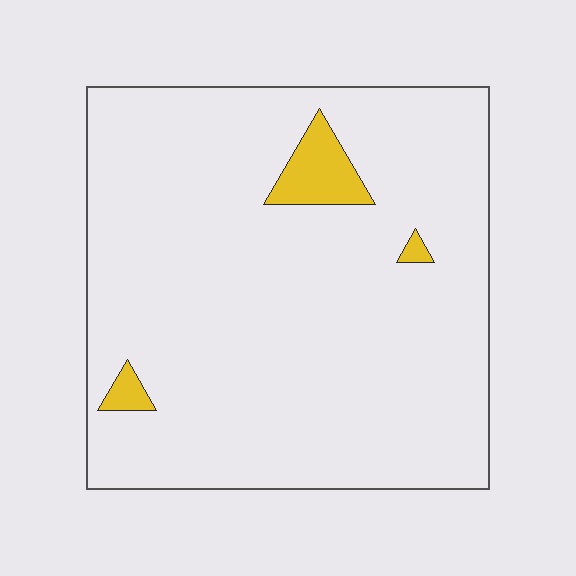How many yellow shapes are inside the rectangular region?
3.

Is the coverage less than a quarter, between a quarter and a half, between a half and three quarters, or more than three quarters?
Less than a quarter.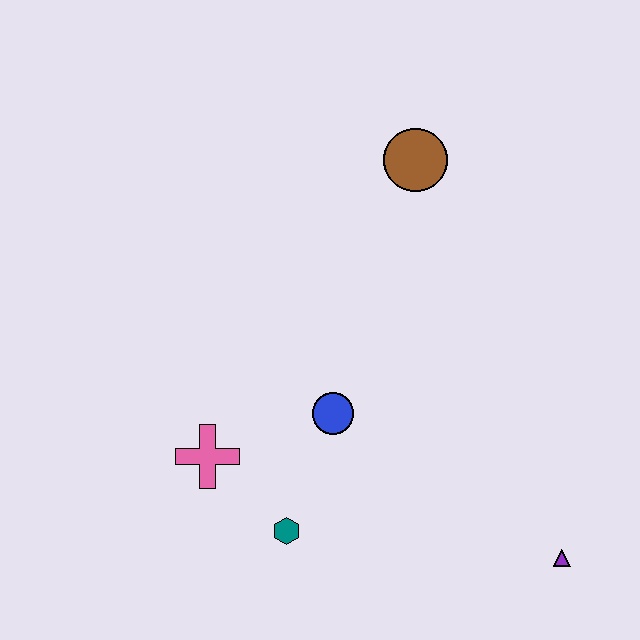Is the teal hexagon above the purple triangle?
Yes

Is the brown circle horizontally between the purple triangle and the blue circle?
Yes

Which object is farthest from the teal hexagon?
The brown circle is farthest from the teal hexagon.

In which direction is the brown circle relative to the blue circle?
The brown circle is above the blue circle.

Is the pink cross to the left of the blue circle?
Yes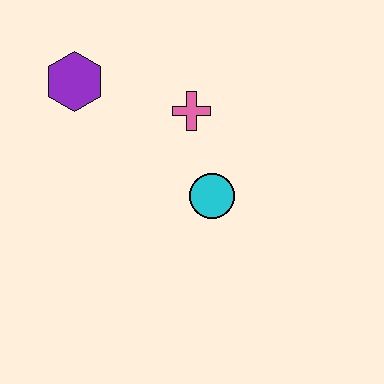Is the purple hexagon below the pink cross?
No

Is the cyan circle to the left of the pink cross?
No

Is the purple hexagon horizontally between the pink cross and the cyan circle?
No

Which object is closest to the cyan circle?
The pink cross is closest to the cyan circle.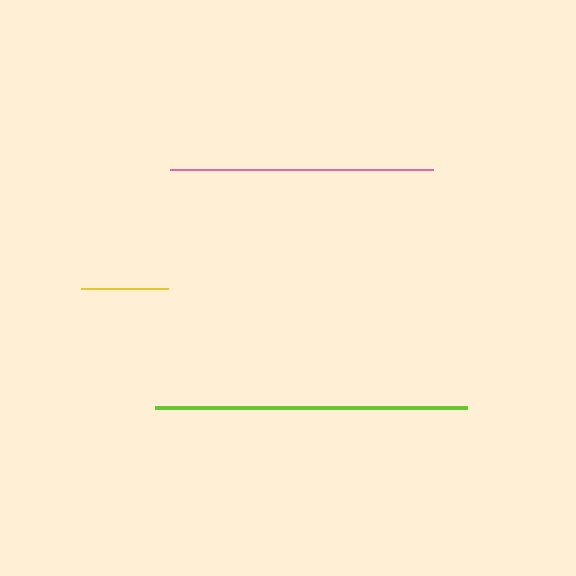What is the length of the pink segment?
The pink segment is approximately 263 pixels long.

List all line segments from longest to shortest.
From longest to shortest: lime, pink, yellow.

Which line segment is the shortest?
The yellow line is the shortest at approximately 87 pixels.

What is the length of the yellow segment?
The yellow segment is approximately 87 pixels long.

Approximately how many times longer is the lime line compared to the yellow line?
The lime line is approximately 3.6 times the length of the yellow line.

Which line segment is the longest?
The lime line is the longest at approximately 313 pixels.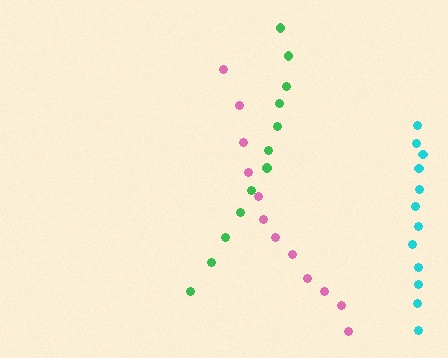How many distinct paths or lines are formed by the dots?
There are 3 distinct paths.